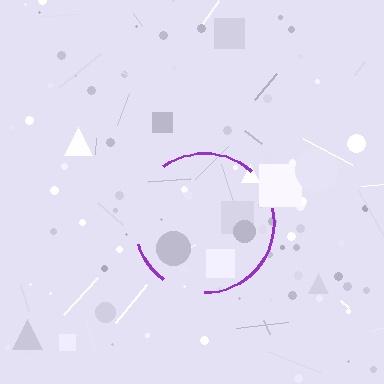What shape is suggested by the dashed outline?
The dashed outline suggests a circle.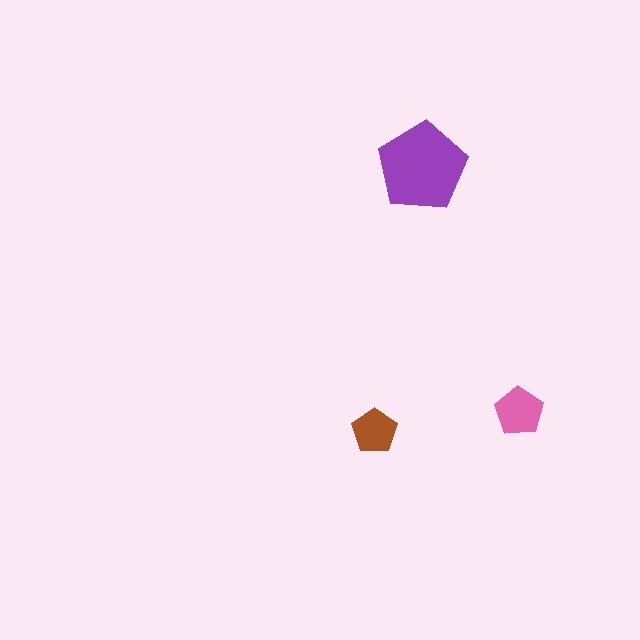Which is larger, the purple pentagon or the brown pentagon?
The purple one.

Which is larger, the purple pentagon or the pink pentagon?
The purple one.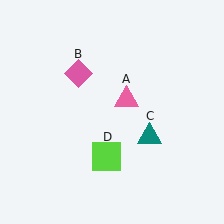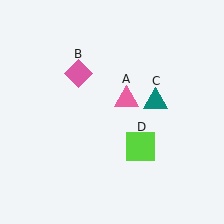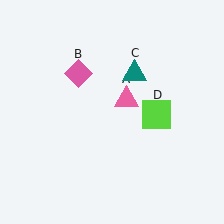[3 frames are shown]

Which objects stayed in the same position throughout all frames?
Pink triangle (object A) and pink diamond (object B) remained stationary.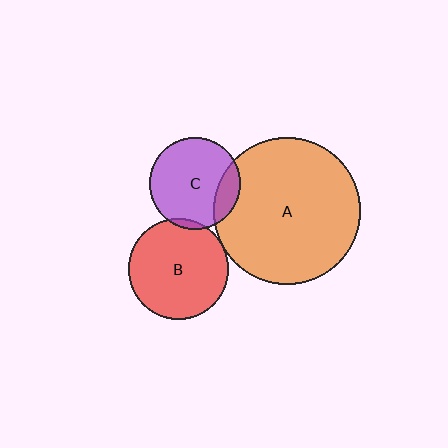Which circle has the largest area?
Circle A (orange).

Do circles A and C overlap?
Yes.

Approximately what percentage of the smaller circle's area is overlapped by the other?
Approximately 15%.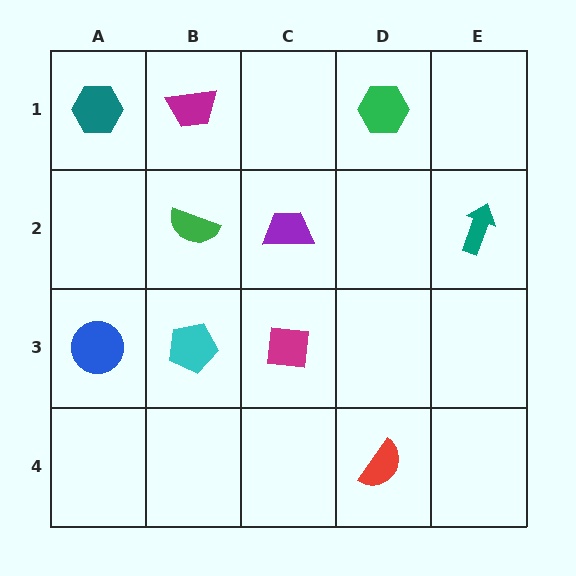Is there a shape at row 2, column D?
No, that cell is empty.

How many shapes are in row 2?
3 shapes.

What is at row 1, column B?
A magenta trapezoid.